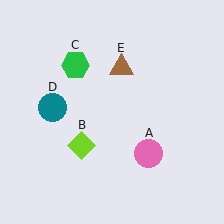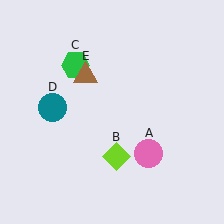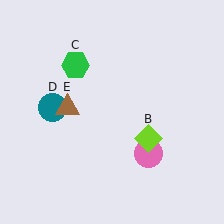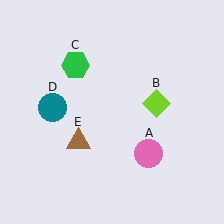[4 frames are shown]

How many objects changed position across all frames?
2 objects changed position: lime diamond (object B), brown triangle (object E).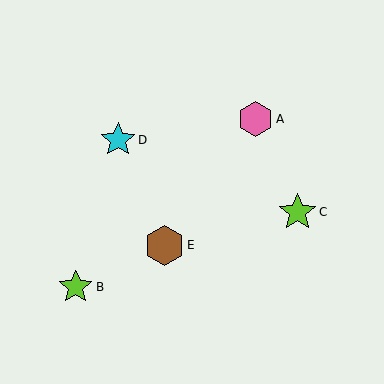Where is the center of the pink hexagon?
The center of the pink hexagon is at (255, 119).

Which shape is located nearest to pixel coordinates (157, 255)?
The brown hexagon (labeled E) at (165, 245) is nearest to that location.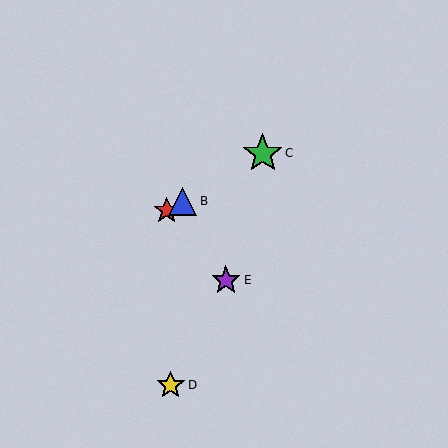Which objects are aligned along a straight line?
Objects A, B, C are aligned along a straight line.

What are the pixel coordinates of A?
Object A is at (167, 211).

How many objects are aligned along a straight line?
3 objects (A, B, C) are aligned along a straight line.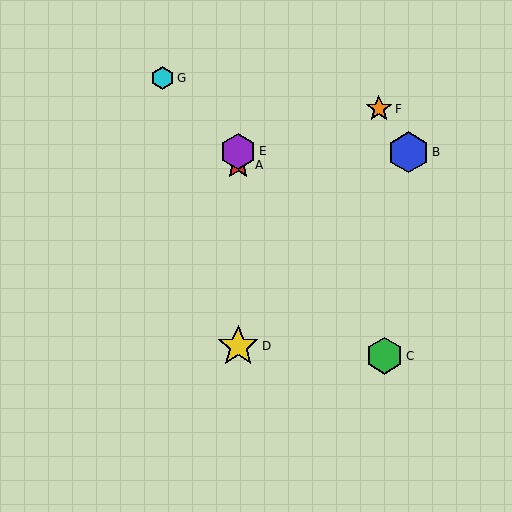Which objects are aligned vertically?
Objects A, D, E are aligned vertically.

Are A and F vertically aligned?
No, A is at x≈238 and F is at x≈379.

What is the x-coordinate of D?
Object D is at x≈238.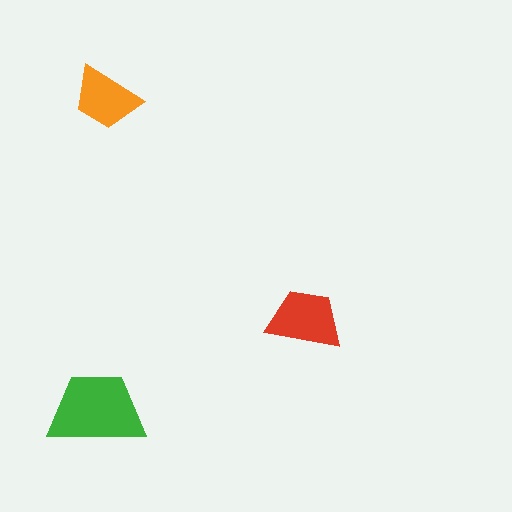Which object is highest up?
The orange trapezoid is topmost.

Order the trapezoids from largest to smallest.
the green one, the red one, the orange one.